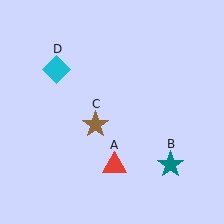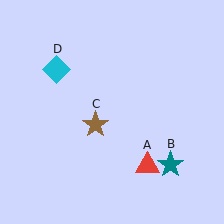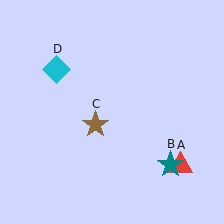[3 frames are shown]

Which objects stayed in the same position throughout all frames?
Teal star (object B) and brown star (object C) and cyan diamond (object D) remained stationary.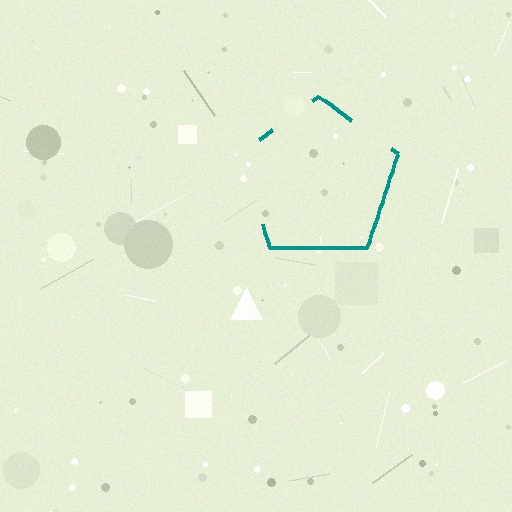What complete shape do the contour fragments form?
The contour fragments form a pentagon.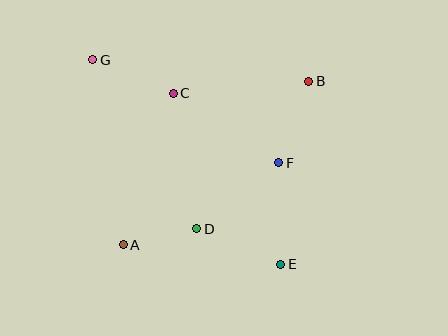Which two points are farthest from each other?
Points E and G are farthest from each other.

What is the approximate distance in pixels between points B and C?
The distance between B and C is approximately 136 pixels.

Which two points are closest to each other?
Points A and D are closest to each other.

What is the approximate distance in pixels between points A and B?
The distance between A and B is approximately 247 pixels.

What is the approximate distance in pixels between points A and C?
The distance between A and C is approximately 159 pixels.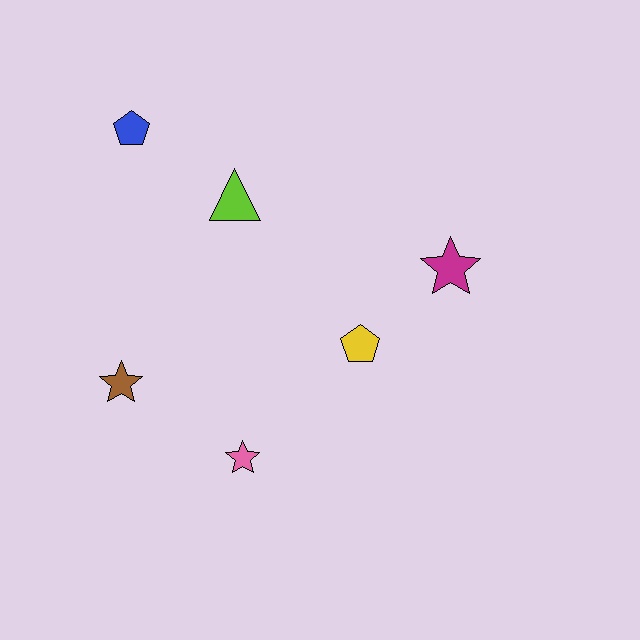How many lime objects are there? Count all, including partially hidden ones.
There is 1 lime object.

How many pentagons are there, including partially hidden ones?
There are 2 pentagons.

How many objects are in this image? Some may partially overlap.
There are 6 objects.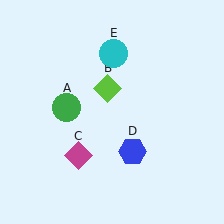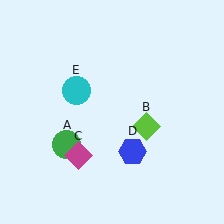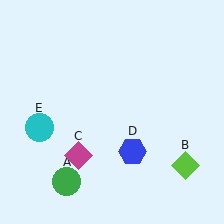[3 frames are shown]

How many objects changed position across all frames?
3 objects changed position: green circle (object A), lime diamond (object B), cyan circle (object E).